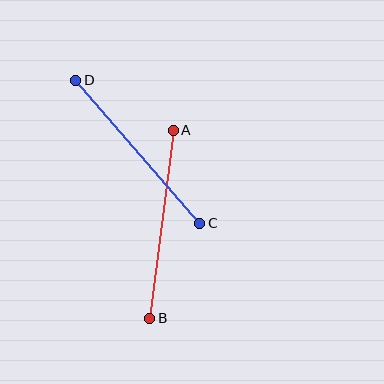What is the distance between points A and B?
The distance is approximately 190 pixels.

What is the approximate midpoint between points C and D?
The midpoint is at approximately (138, 152) pixels.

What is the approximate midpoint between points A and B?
The midpoint is at approximately (162, 224) pixels.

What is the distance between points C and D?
The distance is approximately 189 pixels.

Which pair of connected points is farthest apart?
Points A and B are farthest apart.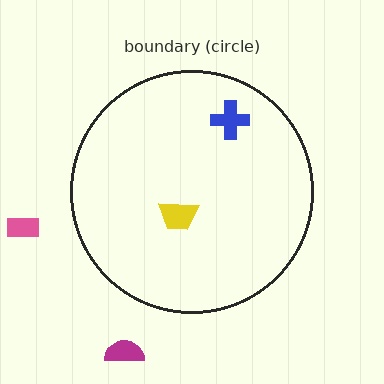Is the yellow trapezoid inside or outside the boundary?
Inside.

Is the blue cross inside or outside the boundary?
Inside.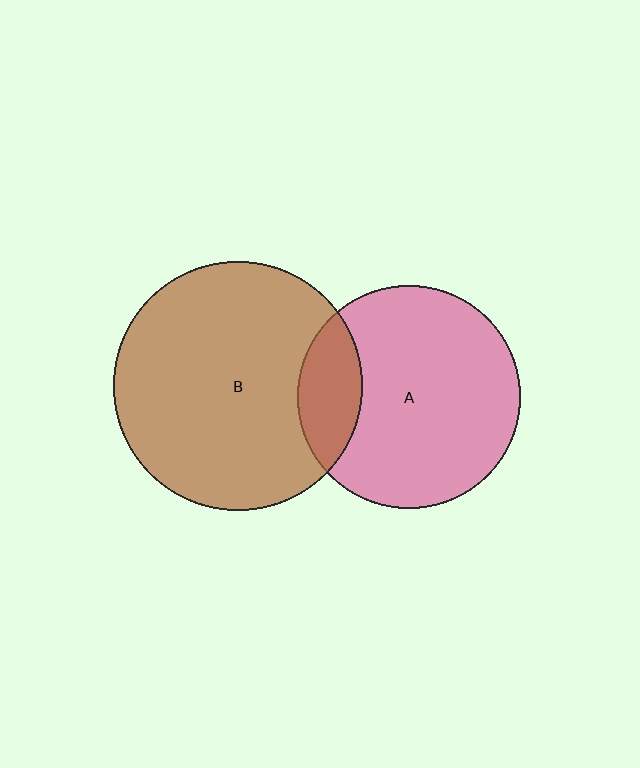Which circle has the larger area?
Circle B (brown).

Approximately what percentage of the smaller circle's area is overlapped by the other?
Approximately 20%.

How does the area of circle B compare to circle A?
Approximately 1.3 times.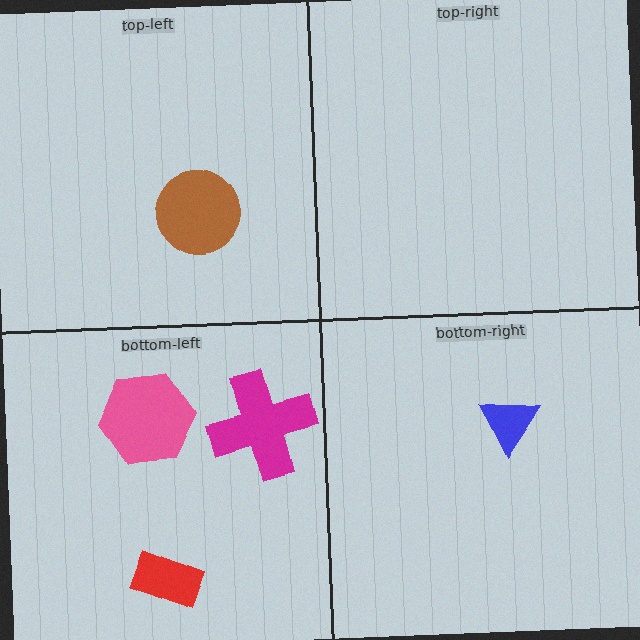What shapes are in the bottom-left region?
The magenta cross, the red rectangle, the pink hexagon.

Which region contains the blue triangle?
The bottom-right region.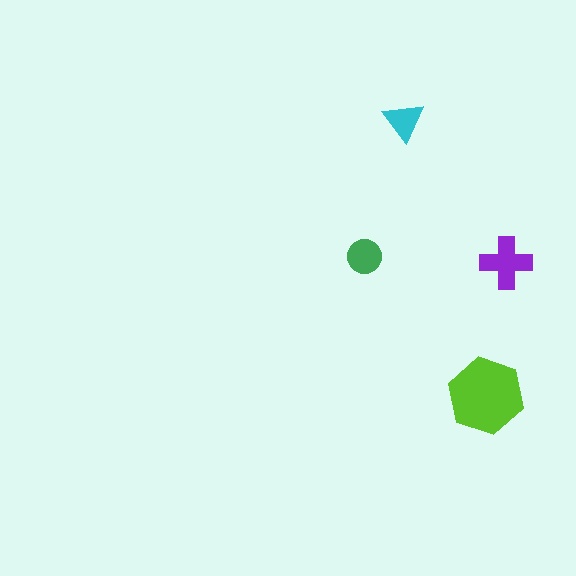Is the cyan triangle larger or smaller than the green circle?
Smaller.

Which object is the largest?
The lime hexagon.